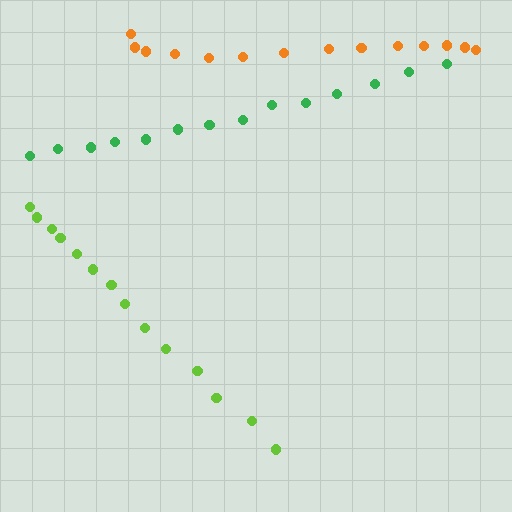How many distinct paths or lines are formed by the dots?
There are 3 distinct paths.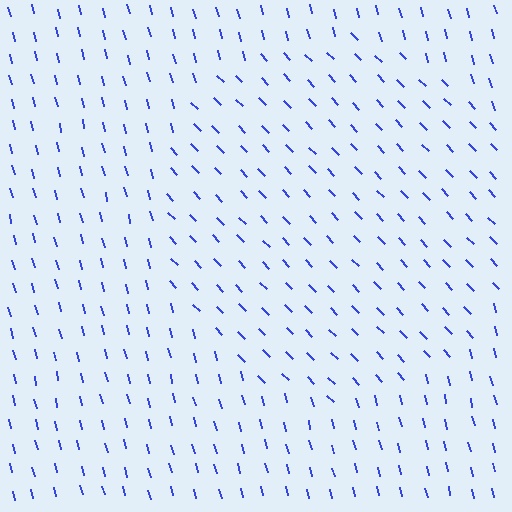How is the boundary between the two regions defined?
The boundary is defined purely by a change in line orientation (approximately 31 degrees difference). All lines are the same color and thickness.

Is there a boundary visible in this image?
Yes, there is a texture boundary formed by a change in line orientation.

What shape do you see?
I see a circle.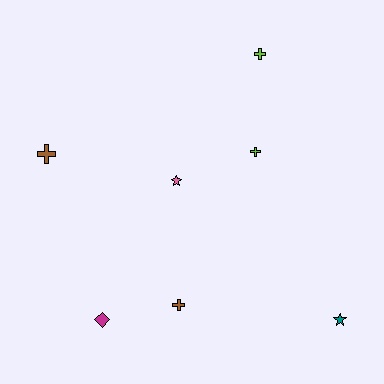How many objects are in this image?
There are 7 objects.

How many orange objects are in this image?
There are no orange objects.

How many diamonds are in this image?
There is 1 diamond.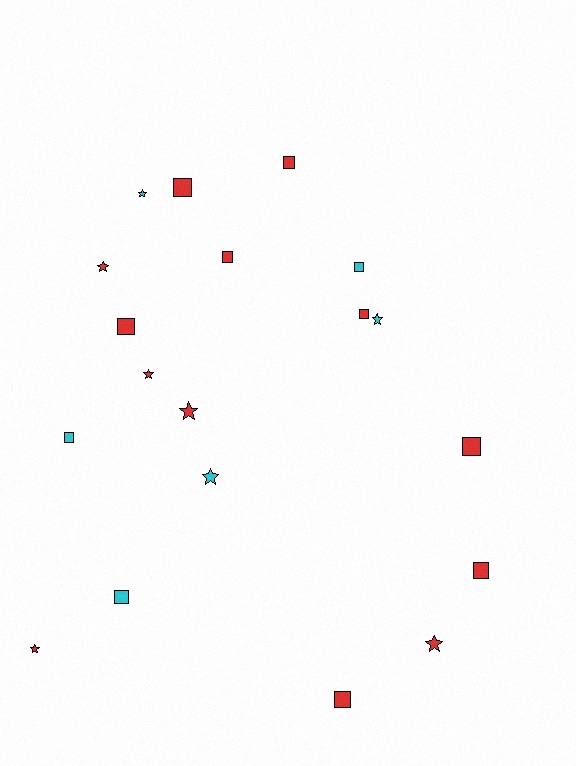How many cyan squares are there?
There are 3 cyan squares.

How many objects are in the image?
There are 19 objects.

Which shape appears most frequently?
Square, with 11 objects.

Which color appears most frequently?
Red, with 13 objects.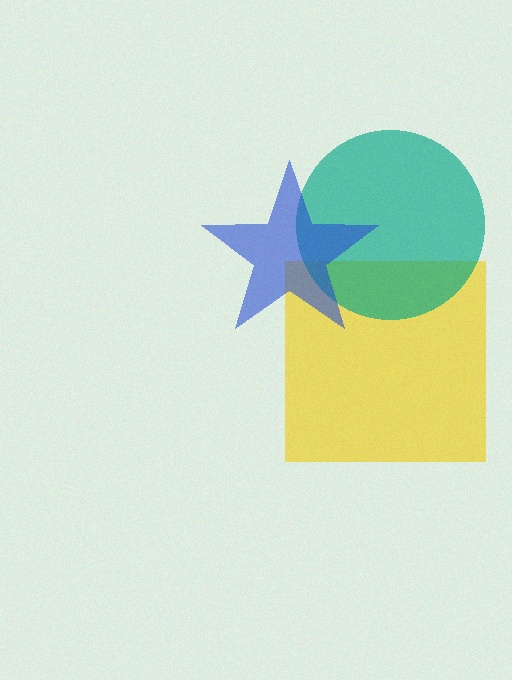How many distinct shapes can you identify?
There are 3 distinct shapes: a yellow square, a teal circle, a blue star.